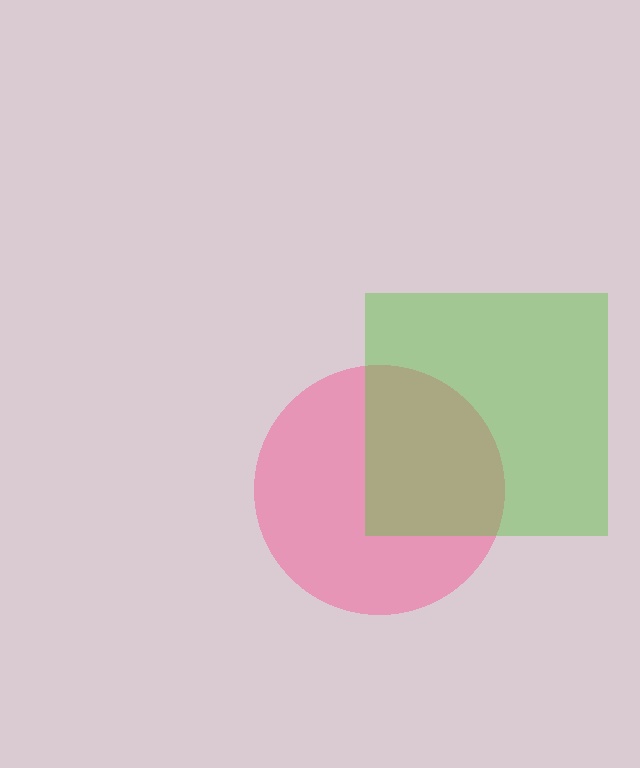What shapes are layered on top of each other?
The layered shapes are: a pink circle, a lime square.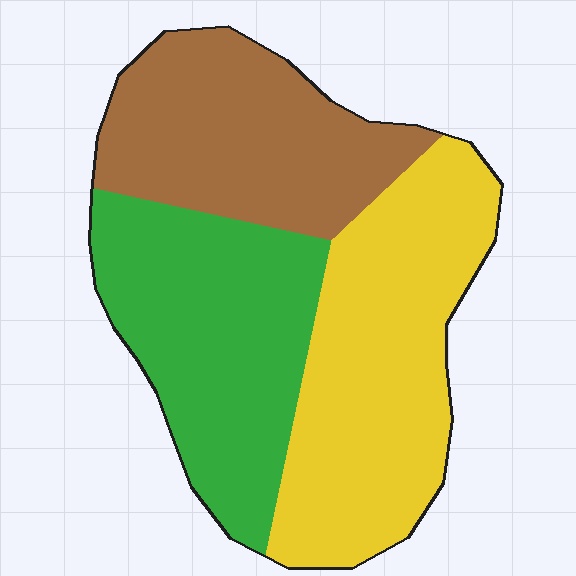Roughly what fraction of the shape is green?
Green takes up about one third (1/3) of the shape.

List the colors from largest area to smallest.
From largest to smallest: yellow, green, brown.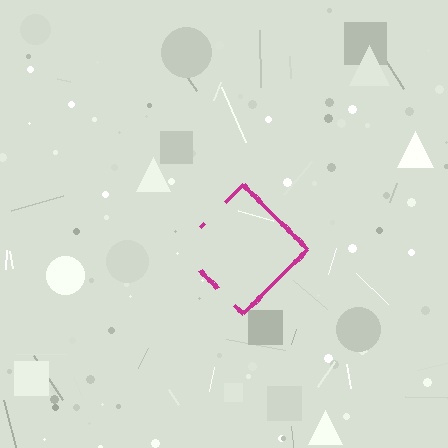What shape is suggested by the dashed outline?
The dashed outline suggests a diamond.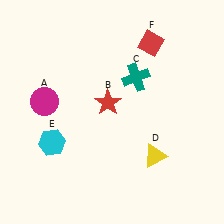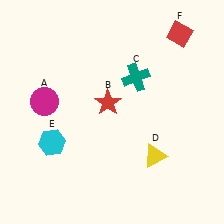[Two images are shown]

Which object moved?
The red diamond (F) moved right.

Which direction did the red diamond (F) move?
The red diamond (F) moved right.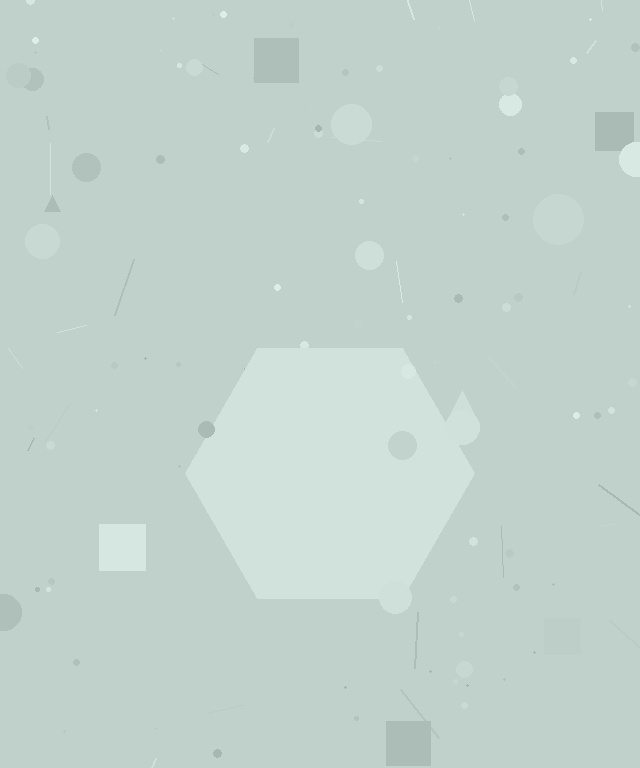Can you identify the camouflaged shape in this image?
The camouflaged shape is a hexagon.